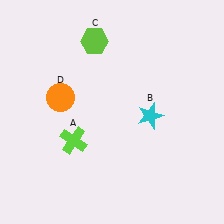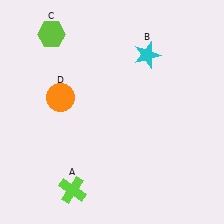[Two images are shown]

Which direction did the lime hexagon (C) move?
The lime hexagon (C) moved left.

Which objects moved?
The objects that moved are: the lime cross (A), the cyan star (B), the lime hexagon (C).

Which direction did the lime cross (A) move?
The lime cross (A) moved down.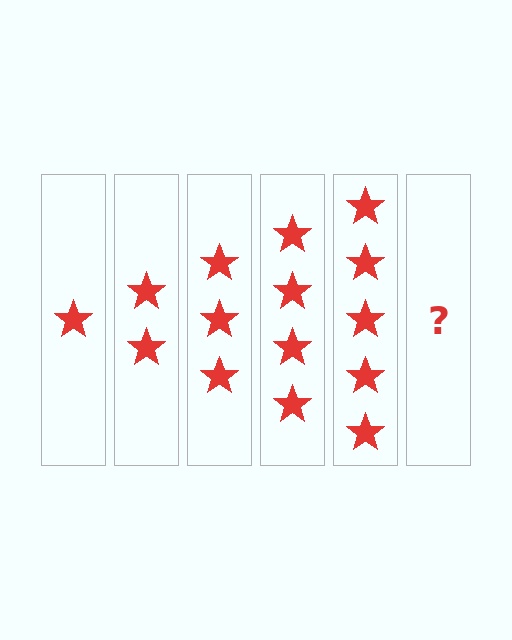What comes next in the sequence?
The next element should be 6 stars.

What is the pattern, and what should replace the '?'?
The pattern is that each step adds one more star. The '?' should be 6 stars.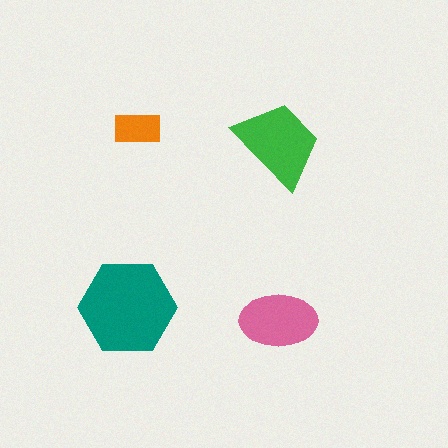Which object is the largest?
The teal hexagon.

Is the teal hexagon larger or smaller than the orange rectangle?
Larger.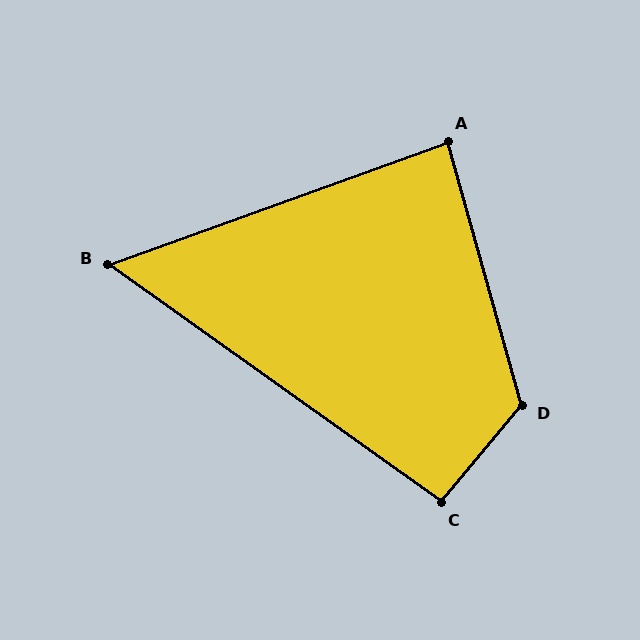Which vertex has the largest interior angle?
D, at approximately 125 degrees.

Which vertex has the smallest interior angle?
B, at approximately 55 degrees.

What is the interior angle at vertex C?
Approximately 94 degrees (approximately right).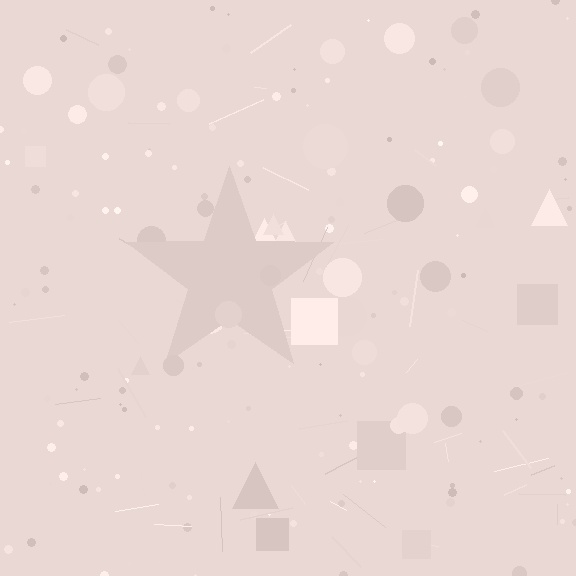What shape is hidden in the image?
A star is hidden in the image.